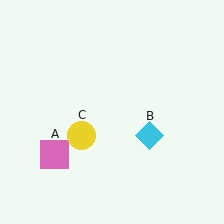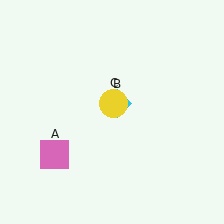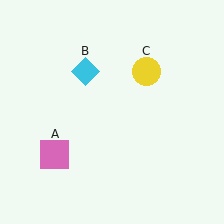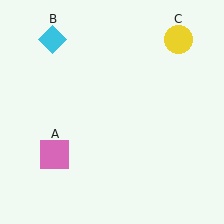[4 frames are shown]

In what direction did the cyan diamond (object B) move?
The cyan diamond (object B) moved up and to the left.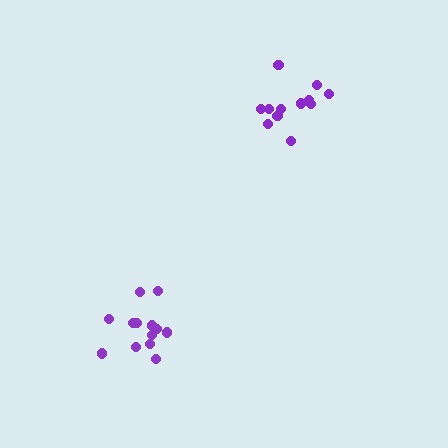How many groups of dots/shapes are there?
There are 2 groups.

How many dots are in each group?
Group 1: 14 dots, Group 2: 12 dots (26 total).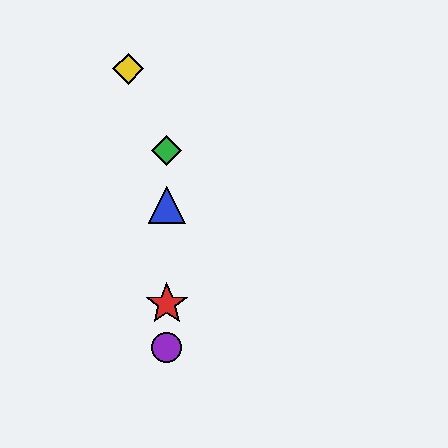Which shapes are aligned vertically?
The red star, the blue triangle, the green diamond, the purple circle are aligned vertically.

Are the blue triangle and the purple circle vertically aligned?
Yes, both are at x≈167.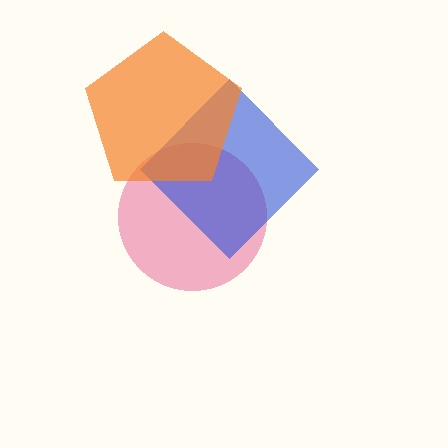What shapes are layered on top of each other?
The layered shapes are: a pink circle, a blue diamond, an orange pentagon.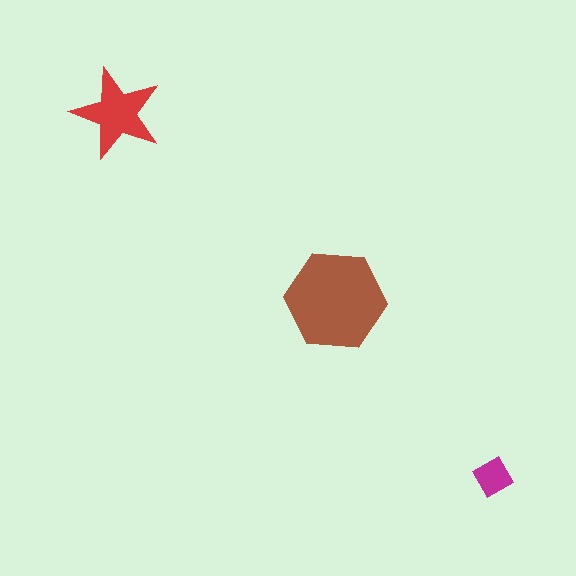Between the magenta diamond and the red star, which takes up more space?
The red star.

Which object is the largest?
The brown hexagon.